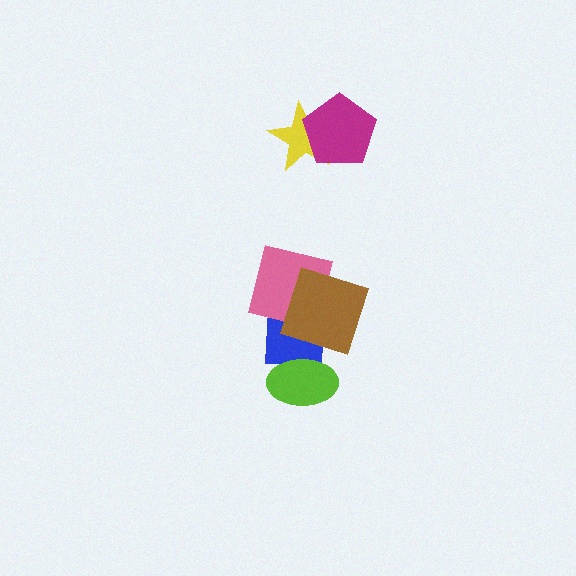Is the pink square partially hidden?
Yes, it is partially covered by another shape.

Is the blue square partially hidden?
Yes, it is partially covered by another shape.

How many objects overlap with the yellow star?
1 object overlaps with the yellow star.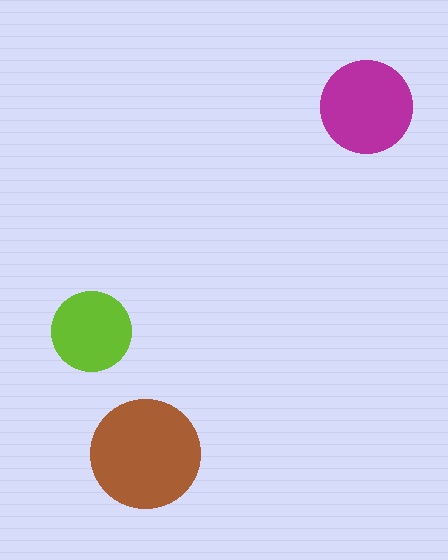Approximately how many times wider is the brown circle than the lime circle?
About 1.5 times wider.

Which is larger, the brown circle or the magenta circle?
The brown one.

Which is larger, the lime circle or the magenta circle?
The magenta one.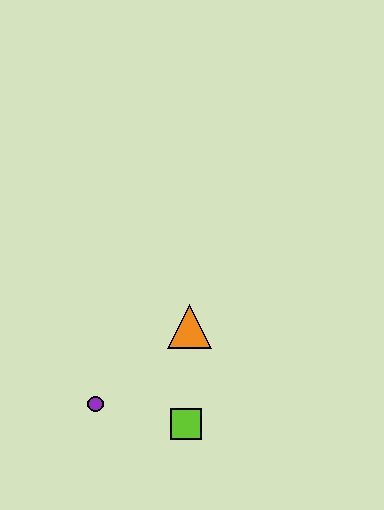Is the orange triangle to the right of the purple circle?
Yes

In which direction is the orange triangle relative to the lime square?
The orange triangle is above the lime square.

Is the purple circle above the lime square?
Yes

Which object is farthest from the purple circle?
The orange triangle is farthest from the purple circle.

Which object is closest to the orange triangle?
The lime square is closest to the orange triangle.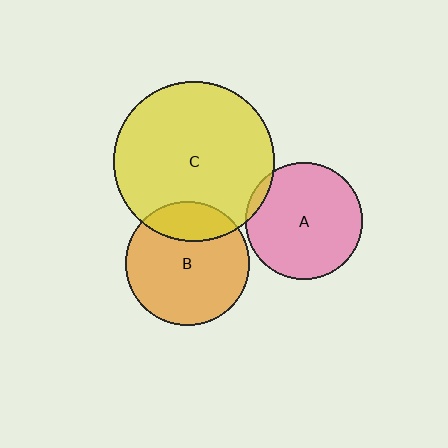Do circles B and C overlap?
Yes.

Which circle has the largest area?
Circle C (yellow).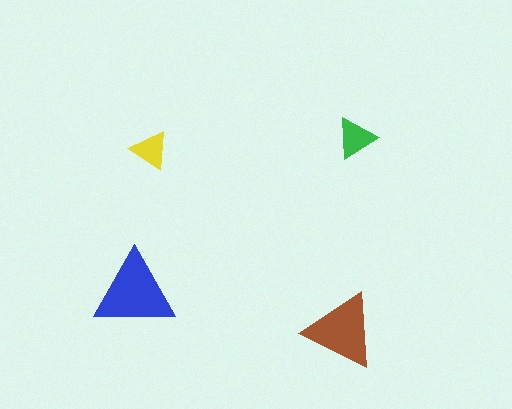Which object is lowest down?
The brown triangle is bottommost.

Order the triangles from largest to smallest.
the blue one, the brown one, the green one, the yellow one.